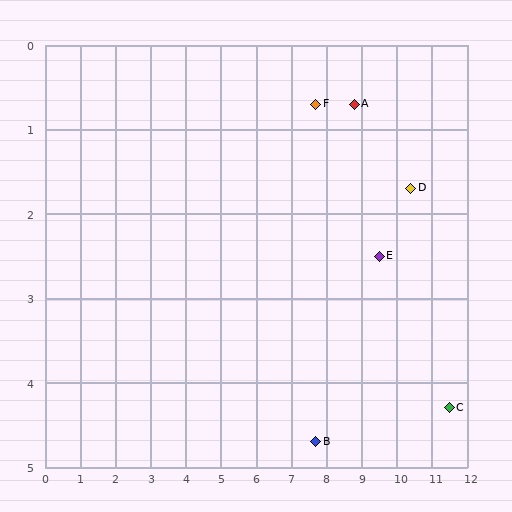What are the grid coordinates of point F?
Point F is at approximately (7.7, 0.7).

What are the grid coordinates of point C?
Point C is at approximately (11.5, 4.3).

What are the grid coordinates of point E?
Point E is at approximately (9.5, 2.5).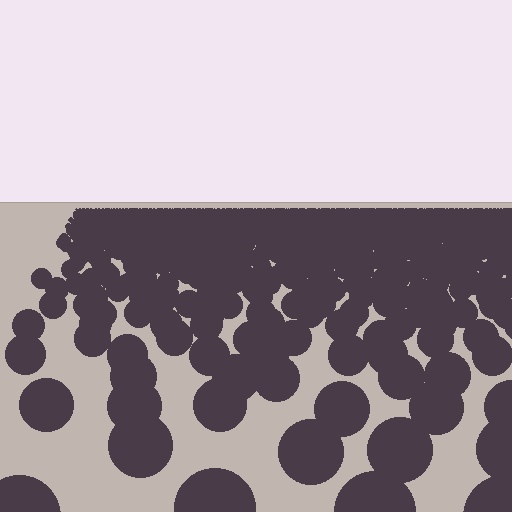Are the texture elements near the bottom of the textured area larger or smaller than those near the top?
Larger. Near the bottom, elements are closer to the viewer and appear at a bigger on-screen size.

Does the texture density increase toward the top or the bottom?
Density increases toward the top.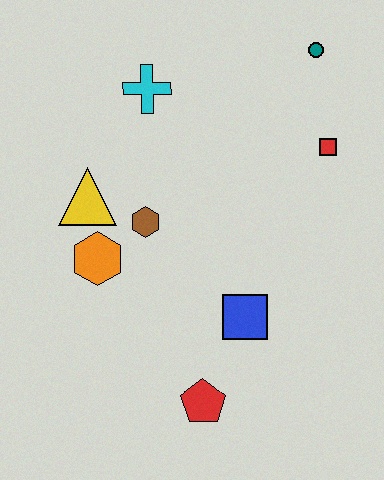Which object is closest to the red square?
The teal circle is closest to the red square.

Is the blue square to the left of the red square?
Yes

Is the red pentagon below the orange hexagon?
Yes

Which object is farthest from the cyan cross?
The red pentagon is farthest from the cyan cross.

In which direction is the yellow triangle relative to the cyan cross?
The yellow triangle is below the cyan cross.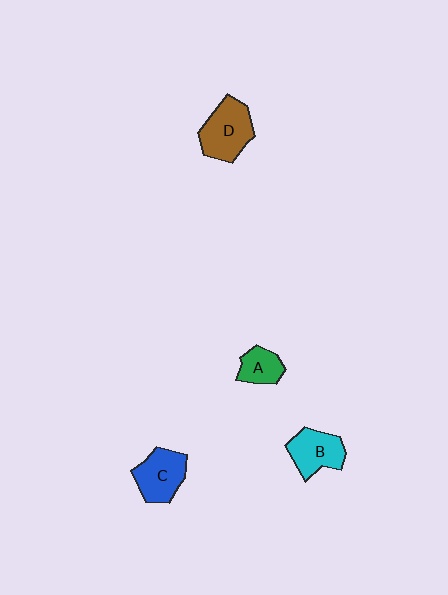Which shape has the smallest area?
Shape A (green).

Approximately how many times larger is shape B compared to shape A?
Approximately 1.5 times.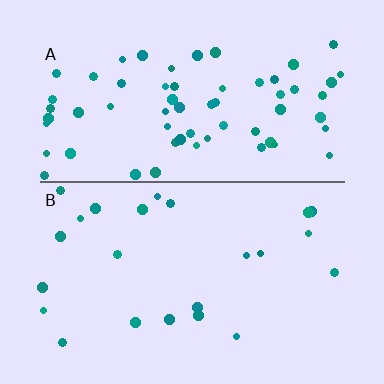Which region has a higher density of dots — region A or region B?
A (the top).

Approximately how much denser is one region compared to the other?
Approximately 2.7× — region A over region B.